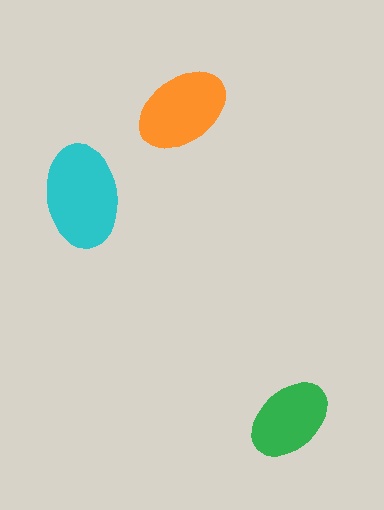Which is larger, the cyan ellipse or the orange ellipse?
The cyan one.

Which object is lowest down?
The green ellipse is bottommost.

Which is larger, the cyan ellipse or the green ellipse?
The cyan one.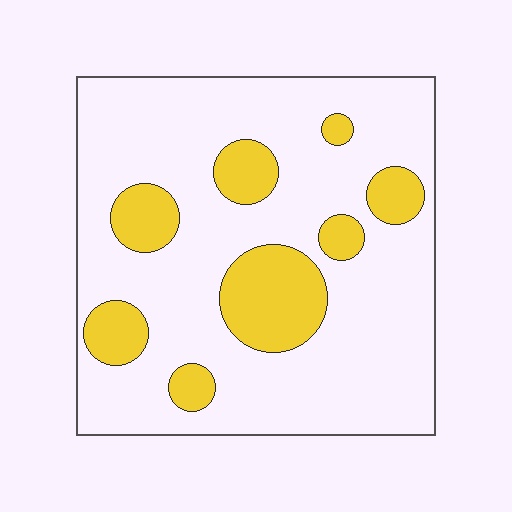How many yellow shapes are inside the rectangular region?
8.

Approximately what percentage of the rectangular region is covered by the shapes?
Approximately 20%.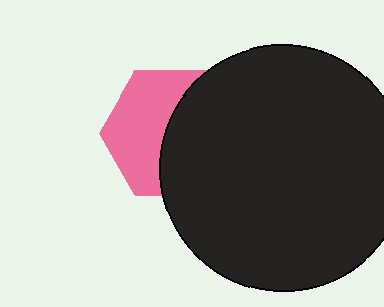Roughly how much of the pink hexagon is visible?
About half of it is visible (roughly 50%).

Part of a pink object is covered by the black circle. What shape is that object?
It is a hexagon.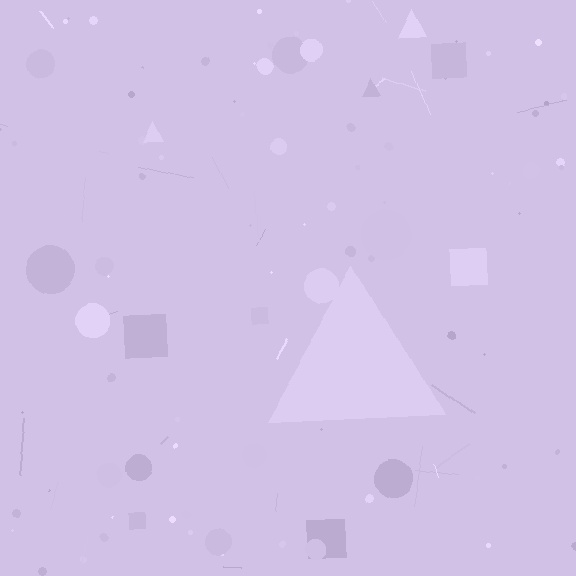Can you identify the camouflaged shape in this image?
The camouflaged shape is a triangle.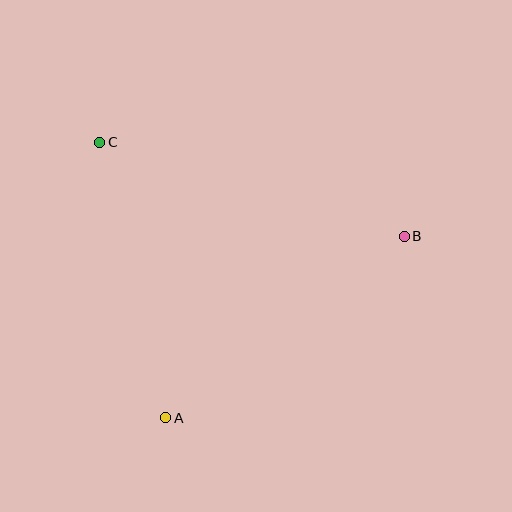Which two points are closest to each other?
Points A and C are closest to each other.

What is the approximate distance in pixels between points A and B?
The distance between A and B is approximately 300 pixels.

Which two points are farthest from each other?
Points B and C are farthest from each other.